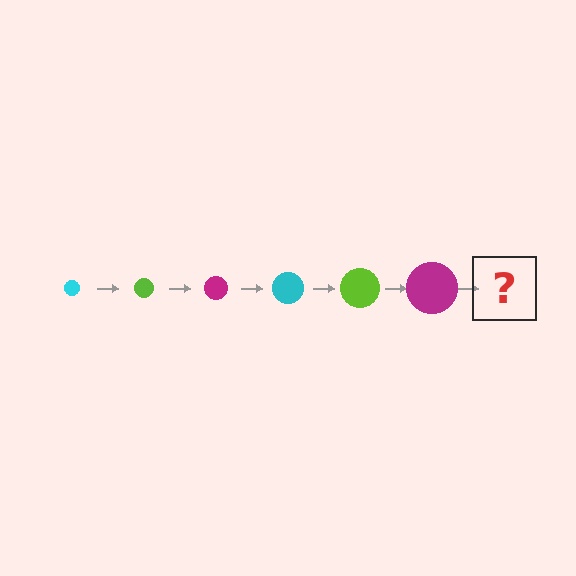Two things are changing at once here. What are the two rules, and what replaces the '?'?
The two rules are that the circle grows larger each step and the color cycles through cyan, lime, and magenta. The '?' should be a cyan circle, larger than the previous one.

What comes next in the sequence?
The next element should be a cyan circle, larger than the previous one.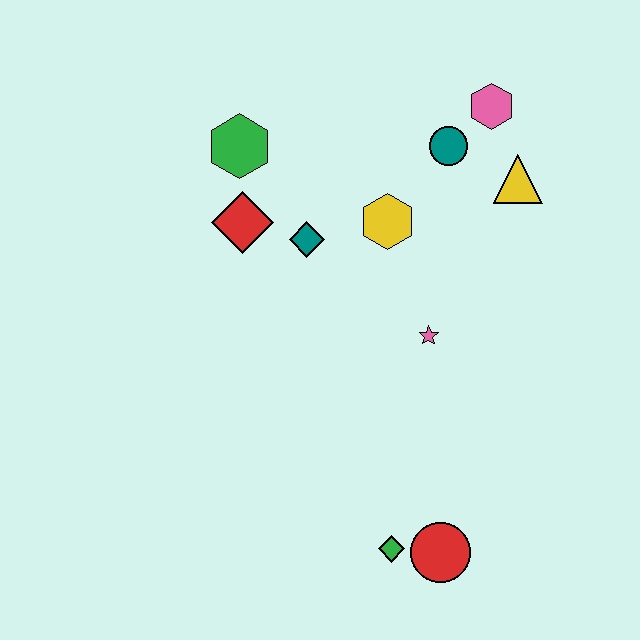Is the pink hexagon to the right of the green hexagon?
Yes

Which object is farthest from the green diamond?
The pink hexagon is farthest from the green diamond.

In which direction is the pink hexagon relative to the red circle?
The pink hexagon is above the red circle.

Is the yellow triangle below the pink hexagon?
Yes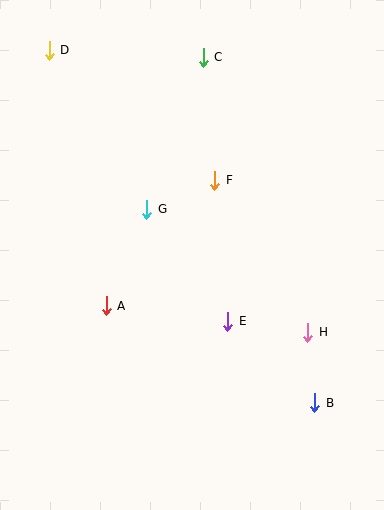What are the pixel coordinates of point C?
Point C is at (203, 57).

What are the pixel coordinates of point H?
Point H is at (308, 332).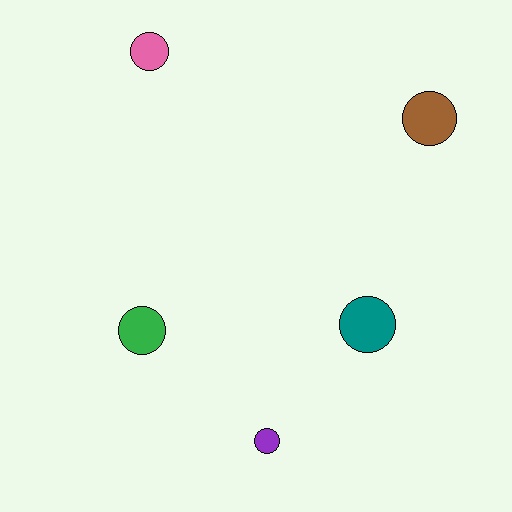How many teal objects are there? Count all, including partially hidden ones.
There is 1 teal object.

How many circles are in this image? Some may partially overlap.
There are 5 circles.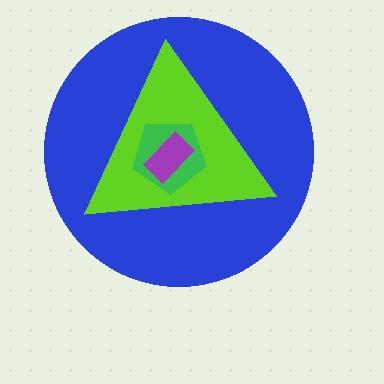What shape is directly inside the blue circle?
The lime triangle.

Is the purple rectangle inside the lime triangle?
Yes.